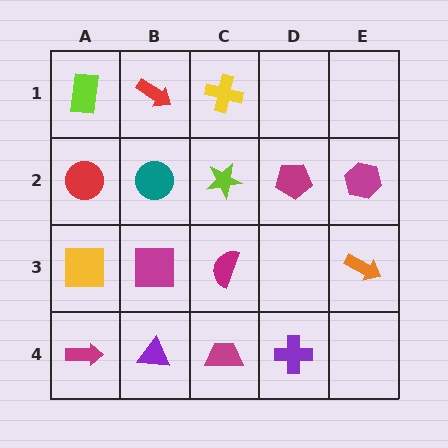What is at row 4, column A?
A magenta arrow.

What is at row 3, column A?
A yellow square.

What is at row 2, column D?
A magenta pentagon.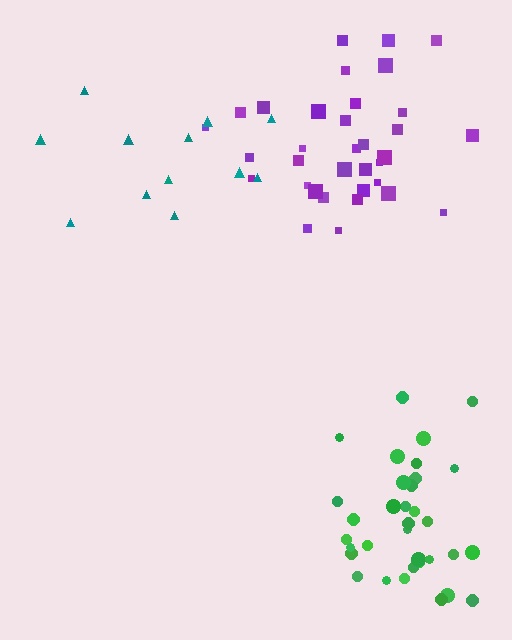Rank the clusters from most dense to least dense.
green, purple, teal.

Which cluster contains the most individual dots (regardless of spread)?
Green (35).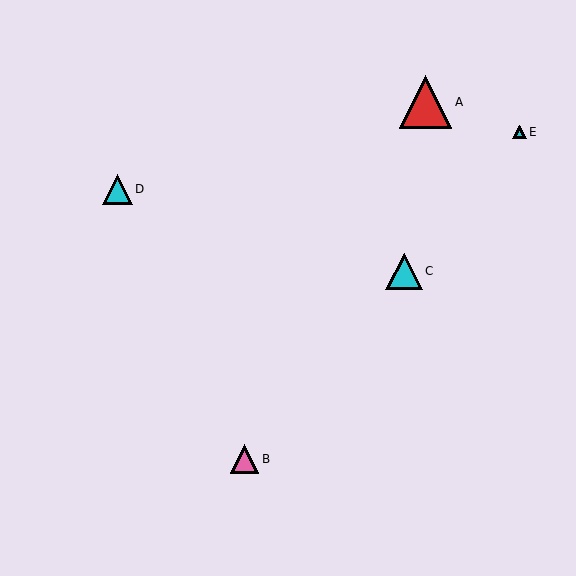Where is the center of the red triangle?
The center of the red triangle is at (426, 102).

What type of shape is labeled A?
Shape A is a red triangle.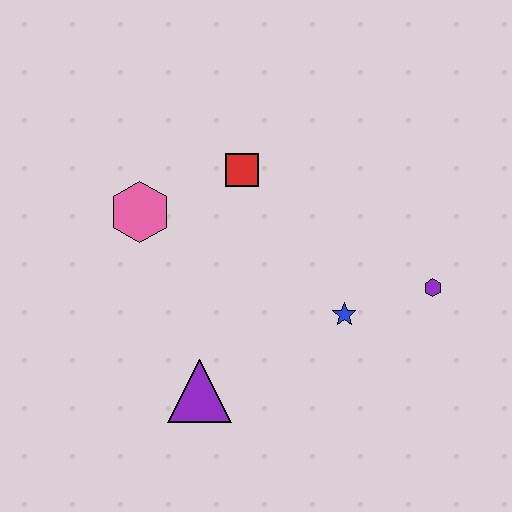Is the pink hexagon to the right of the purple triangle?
No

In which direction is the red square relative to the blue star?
The red square is above the blue star.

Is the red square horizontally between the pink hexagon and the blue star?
Yes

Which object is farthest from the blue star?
The pink hexagon is farthest from the blue star.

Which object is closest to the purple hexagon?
The blue star is closest to the purple hexagon.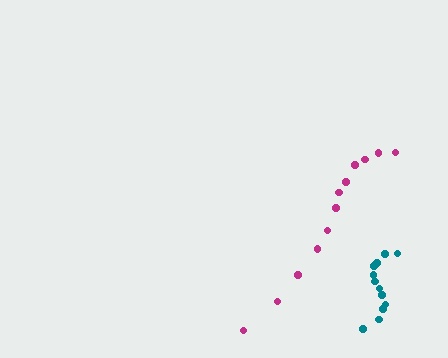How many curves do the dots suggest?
There are 2 distinct paths.